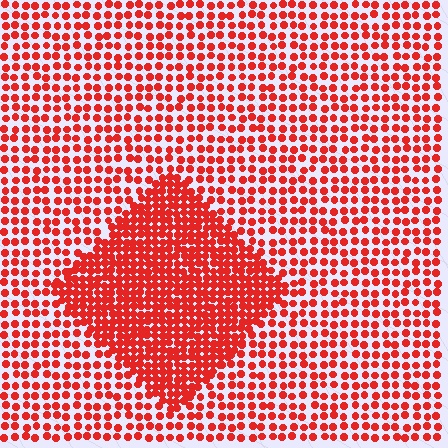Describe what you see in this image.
The image contains small red elements arranged at two different densities. A diamond-shaped region is visible where the elements are more densely packed than the surrounding area.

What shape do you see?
I see a diamond.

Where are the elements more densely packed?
The elements are more densely packed inside the diamond boundary.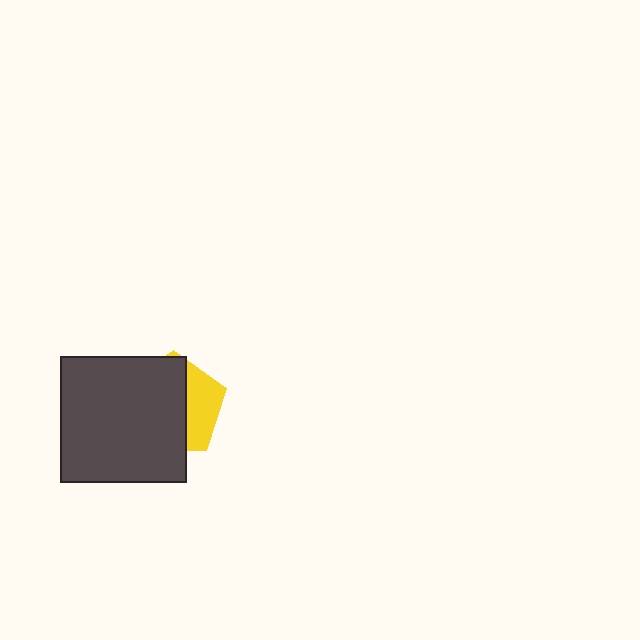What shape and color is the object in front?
The object in front is a dark gray square.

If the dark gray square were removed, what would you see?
You would see the complete yellow pentagon.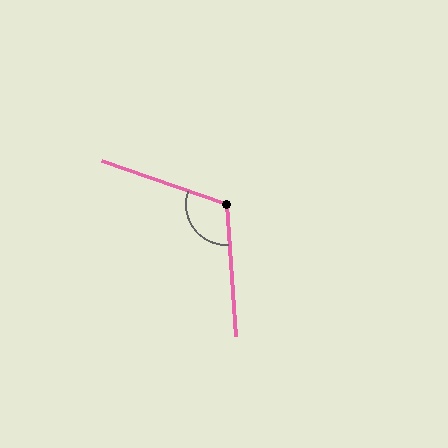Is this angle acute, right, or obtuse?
It is obtuse.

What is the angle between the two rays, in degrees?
Approximately 113 degrees.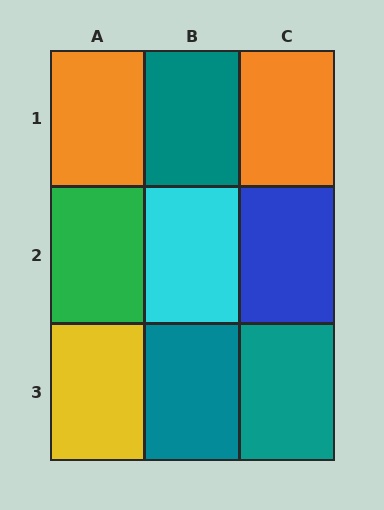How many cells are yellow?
1 cell is yellow.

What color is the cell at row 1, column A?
Orange.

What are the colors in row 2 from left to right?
Green, cyan, blue.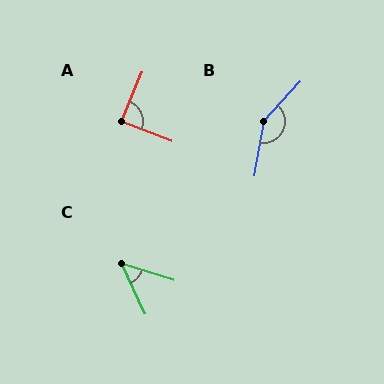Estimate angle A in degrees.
Approximately 89 degrees.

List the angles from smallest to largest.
C (47°), A (89°), B (147°).